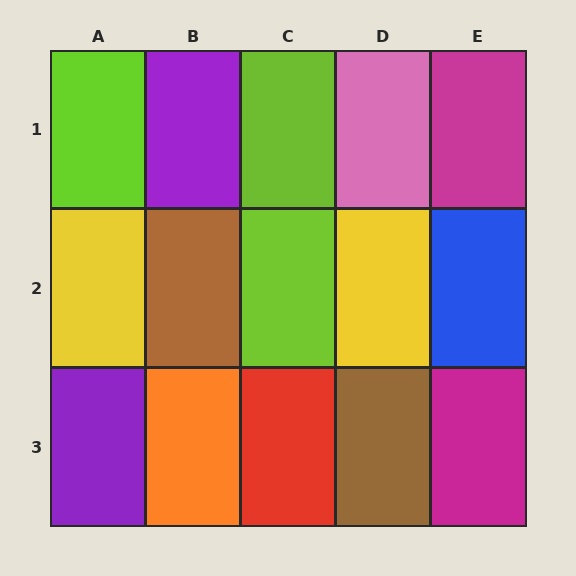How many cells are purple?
2 cells are purple.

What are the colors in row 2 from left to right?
Yellow, brown, lime, yellow, blue.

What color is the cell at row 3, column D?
Brown.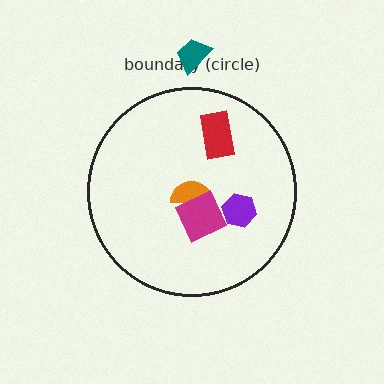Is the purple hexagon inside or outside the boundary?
Inside.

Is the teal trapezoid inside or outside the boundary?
Outside.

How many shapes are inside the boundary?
4 inside, 1 outside.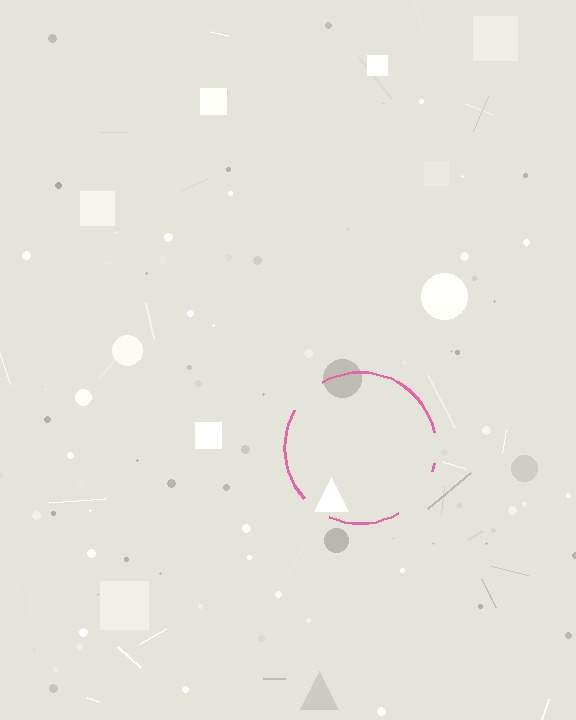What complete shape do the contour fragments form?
The contour fragments form a circle.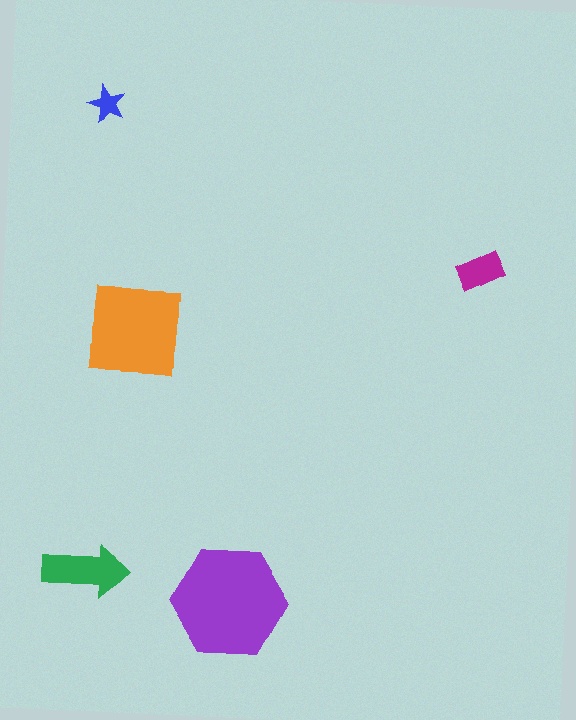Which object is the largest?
The purple hexagon.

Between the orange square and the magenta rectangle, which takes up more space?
The orange square.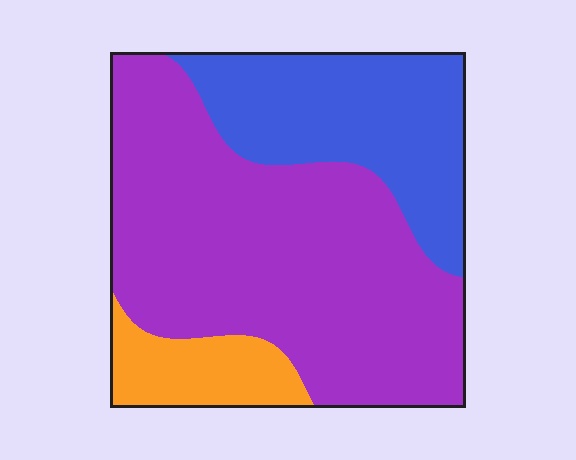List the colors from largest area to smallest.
From largest to smallest: purple, blue, orange.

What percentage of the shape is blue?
Blue covers 28% of the shape.